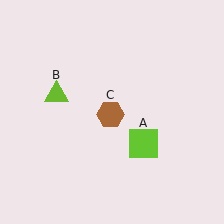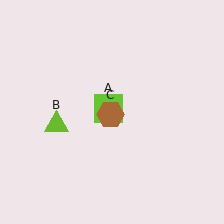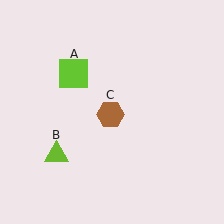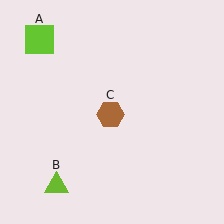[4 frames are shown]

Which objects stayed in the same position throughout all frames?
Brown hexagon (object C) remained stationary.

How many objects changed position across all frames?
2 objects changed position: lime square (object A), lime triangle (object B).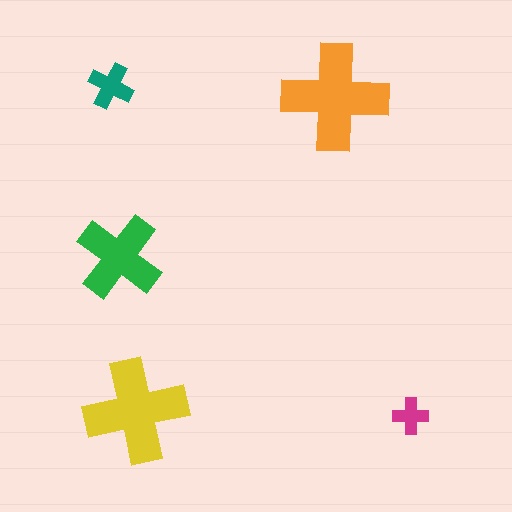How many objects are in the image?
There are 5 objects in the image.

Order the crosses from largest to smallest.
the orange one, the yellow one, the green one, the teal one, the magenta one.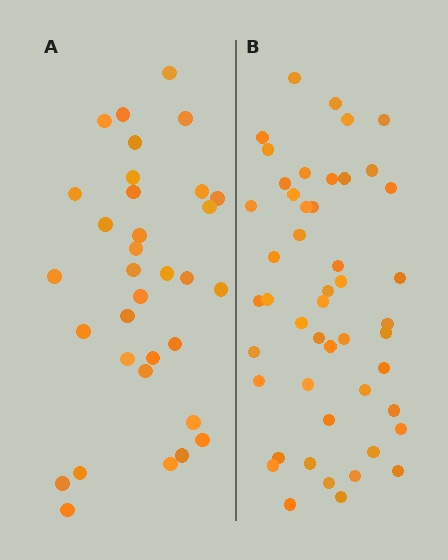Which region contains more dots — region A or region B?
Region B (the right region) has more dots.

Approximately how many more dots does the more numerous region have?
Region B has approximately 15 more dots than region A.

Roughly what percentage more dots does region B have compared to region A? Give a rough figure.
About 45% more.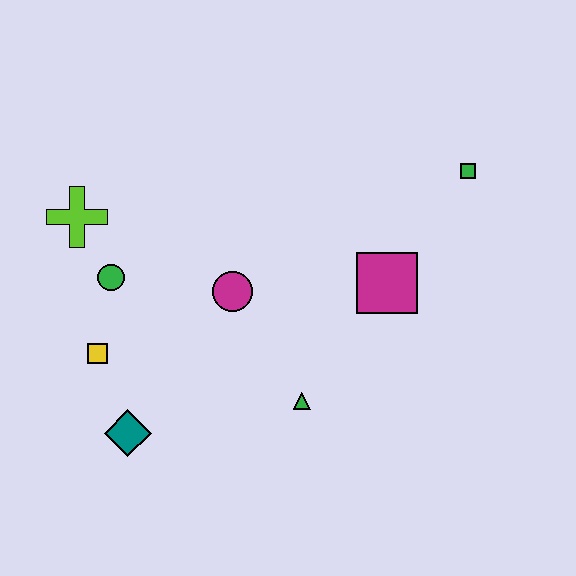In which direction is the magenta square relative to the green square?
The magenta square is below the green square.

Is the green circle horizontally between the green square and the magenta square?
No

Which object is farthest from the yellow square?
The green square is farthest from the yellow square.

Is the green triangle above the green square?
No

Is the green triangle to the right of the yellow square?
Yes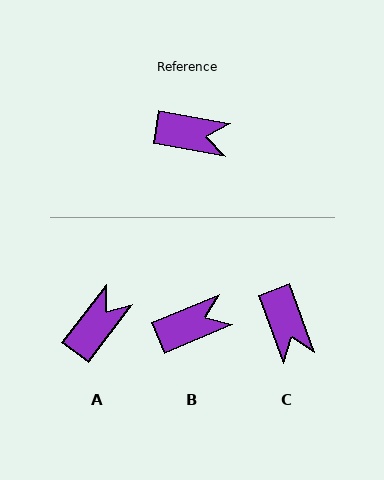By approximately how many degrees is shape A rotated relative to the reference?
Approximately 63 degrees counter-clockwise.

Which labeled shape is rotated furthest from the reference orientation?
A, about 63 degrees away.